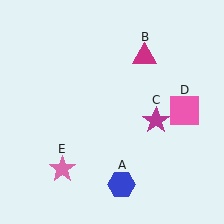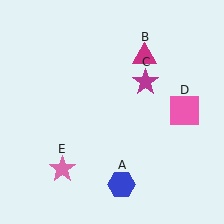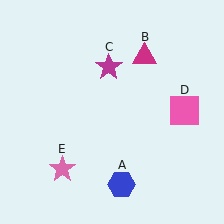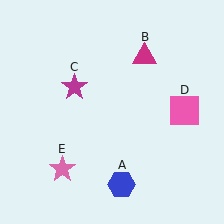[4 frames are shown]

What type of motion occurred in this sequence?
The magenta star (object C) rotated counterclockwise around the center of the scene.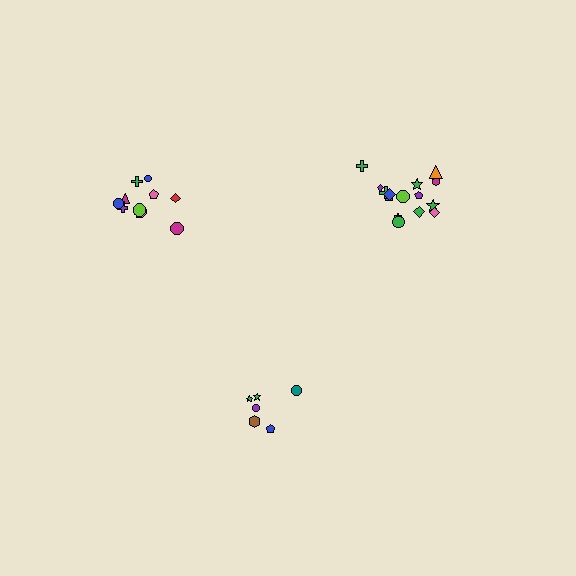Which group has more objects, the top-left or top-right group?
The top-right group.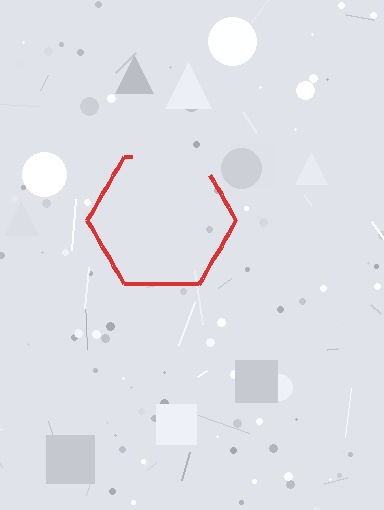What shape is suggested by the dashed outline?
The dashed outline suggests a hexagon.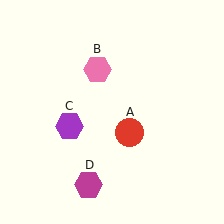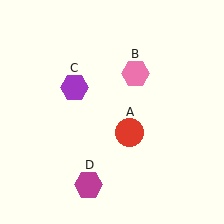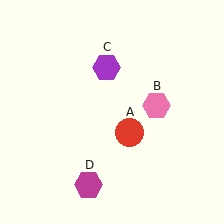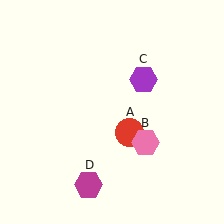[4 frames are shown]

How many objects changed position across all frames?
2 objects changed position: pink hexagon (object B), purple hexagon (object C).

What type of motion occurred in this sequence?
The pink hexagon (object B), purple hexagon (object C) rotated clockwise around the center of the scene.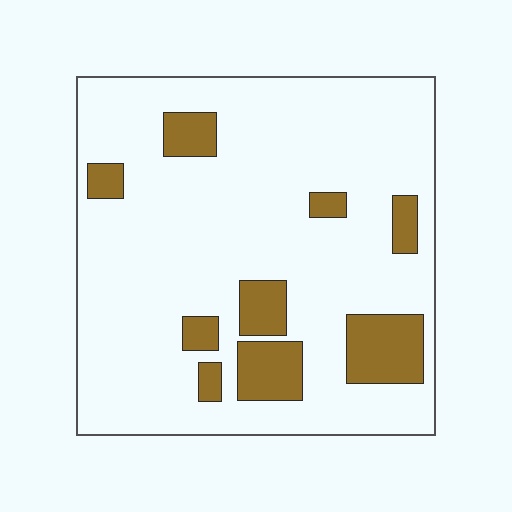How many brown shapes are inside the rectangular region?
9.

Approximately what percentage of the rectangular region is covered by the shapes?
Approximately 15%.